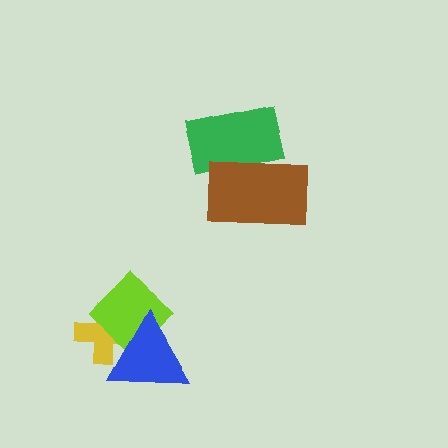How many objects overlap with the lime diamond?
2 objects overlap with the lime diamond.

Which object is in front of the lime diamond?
The blue triangle is in front of the lime diamond.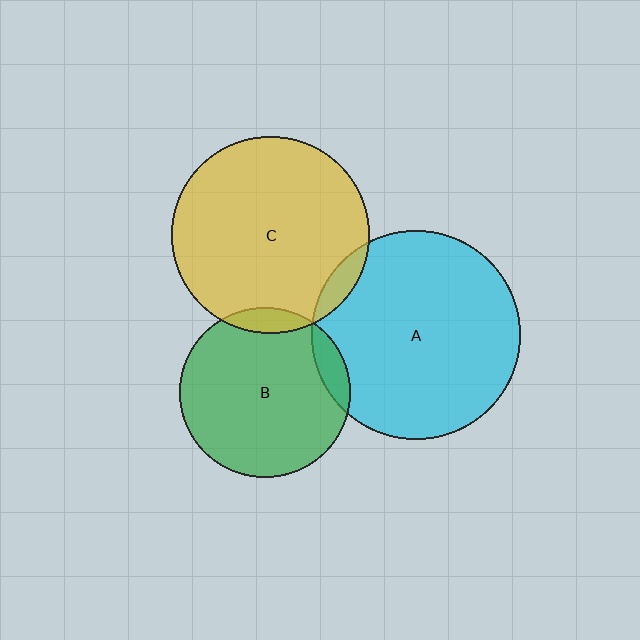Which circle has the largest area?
Circle A (cyan).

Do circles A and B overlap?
Yes.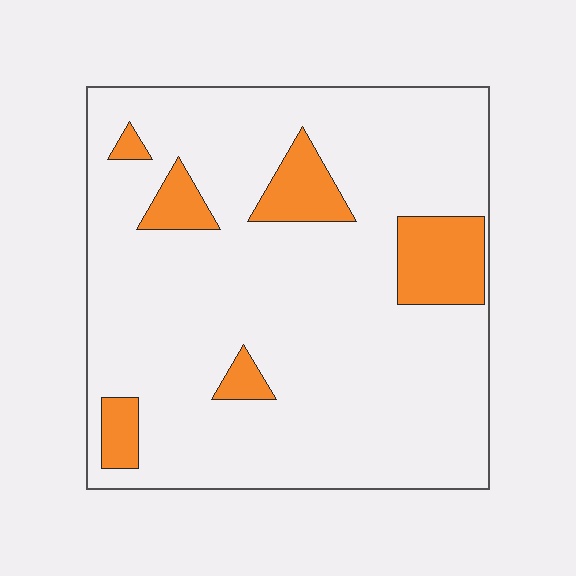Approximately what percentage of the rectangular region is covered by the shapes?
Approximately 15%.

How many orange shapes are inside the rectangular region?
6.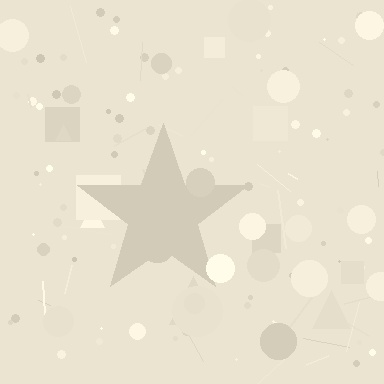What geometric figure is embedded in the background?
A star is embedded in the background.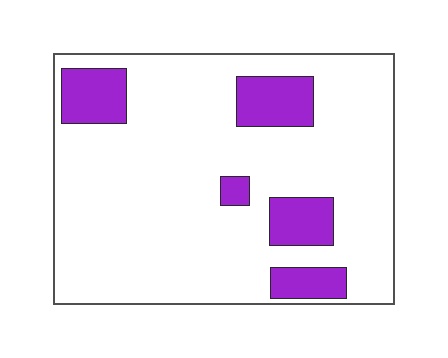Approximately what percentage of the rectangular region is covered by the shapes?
Approximately 15%.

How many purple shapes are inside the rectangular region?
5.